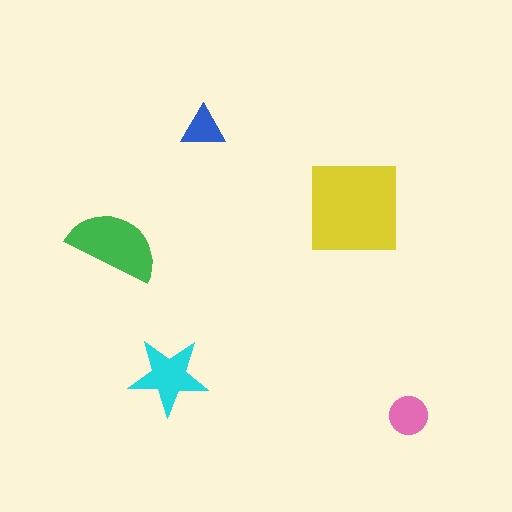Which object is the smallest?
The blue triangle.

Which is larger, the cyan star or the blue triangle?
The cyan star.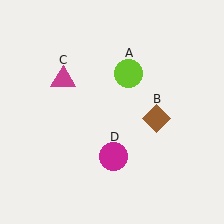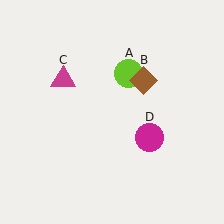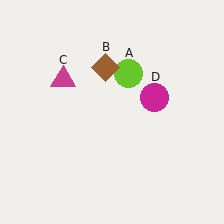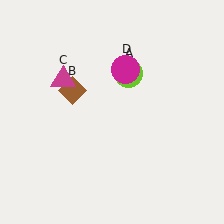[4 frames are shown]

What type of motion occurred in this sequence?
The brown diamond (object B), magenta circle (object D) rotated counterclockwise around the center of the scene.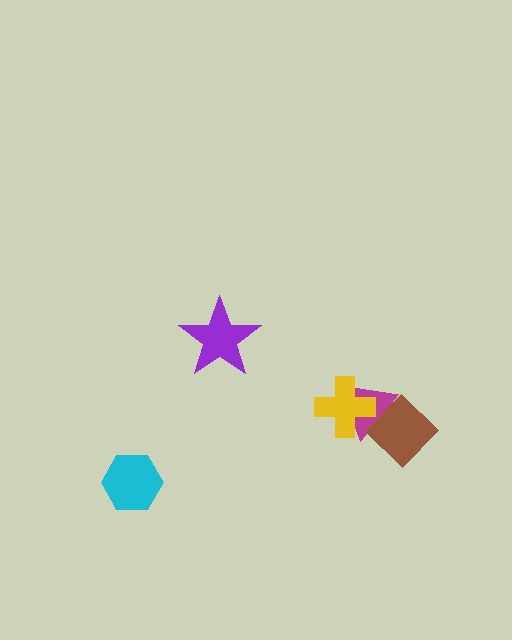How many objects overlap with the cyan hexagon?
0 objects overlap with the cyan hexagon.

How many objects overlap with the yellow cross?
1 object overlaps with the yellow cross.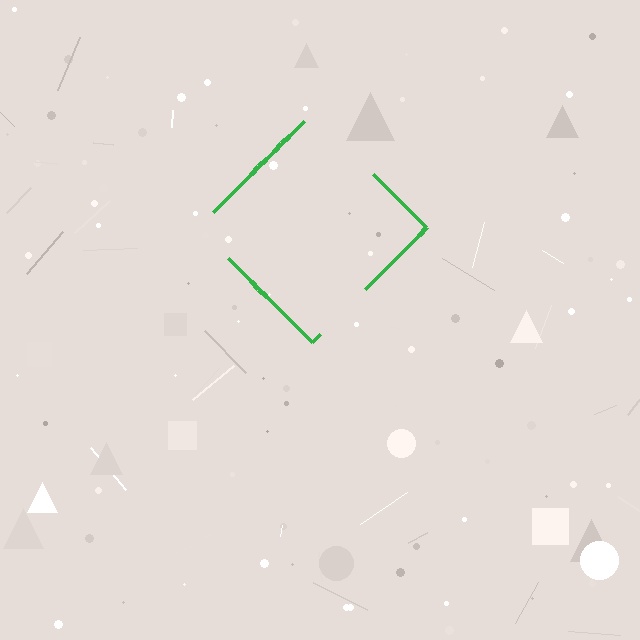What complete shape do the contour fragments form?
The contour fragments form a diamond.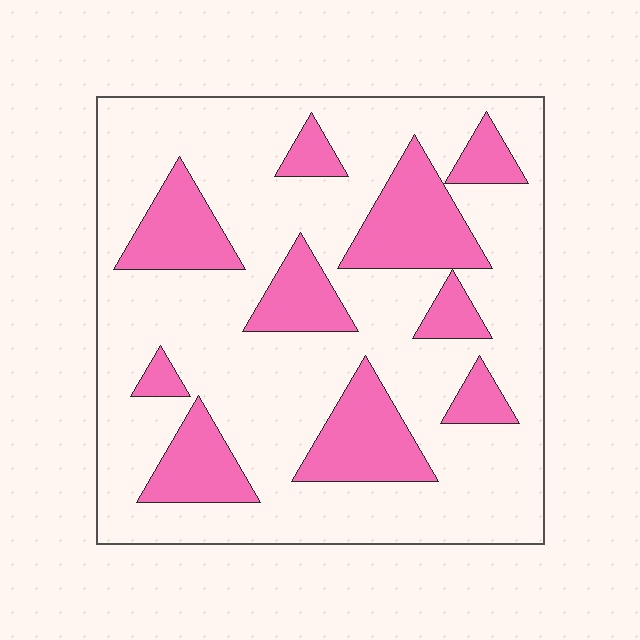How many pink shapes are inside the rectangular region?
10.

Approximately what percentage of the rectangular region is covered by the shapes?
Approximately 25%.